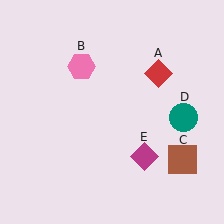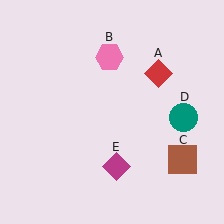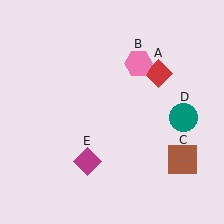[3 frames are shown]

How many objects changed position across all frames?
2 objects changed position: pink hexagon (object B), magenta diamond (object E).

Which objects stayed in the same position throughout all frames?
Red diamond (object A) and brown square (object C) and teal circle (object D) remained stationary.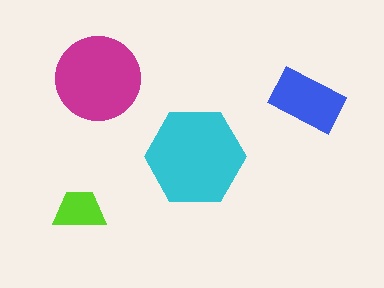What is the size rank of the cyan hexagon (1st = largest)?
1st.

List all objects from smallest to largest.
The lime trapezoid, the blue rectangle, the magenta circle, the cyan hexagon.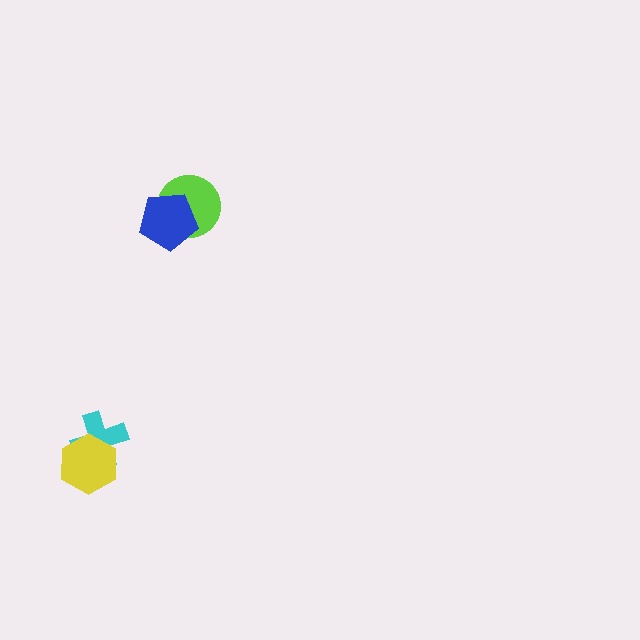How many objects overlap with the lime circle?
1 object overlaps with the lime circle.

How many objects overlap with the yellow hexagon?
1 object overlaps with the yellow hexagon.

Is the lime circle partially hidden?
Yes, it is partially covered by another shape.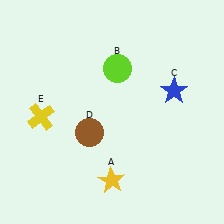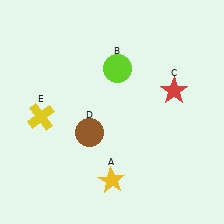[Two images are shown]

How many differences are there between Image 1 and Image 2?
There is 1 difference between the two images.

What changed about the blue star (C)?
In Image 1, C is blue. In Image 2, it changed to red.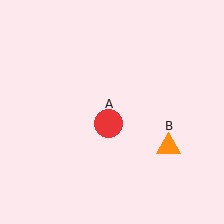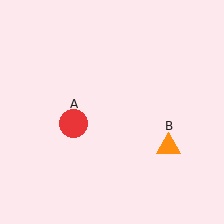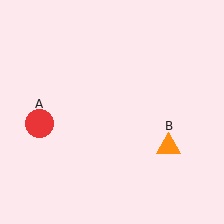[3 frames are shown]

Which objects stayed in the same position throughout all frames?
Orange triangle (object B) remained stationary.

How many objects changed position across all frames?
1 object changed position: red circle (object A).